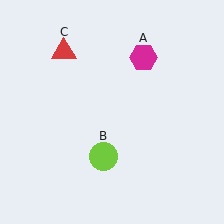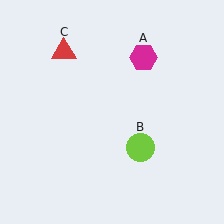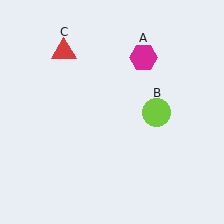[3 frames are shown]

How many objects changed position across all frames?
1 object changed position: lime circle (object B).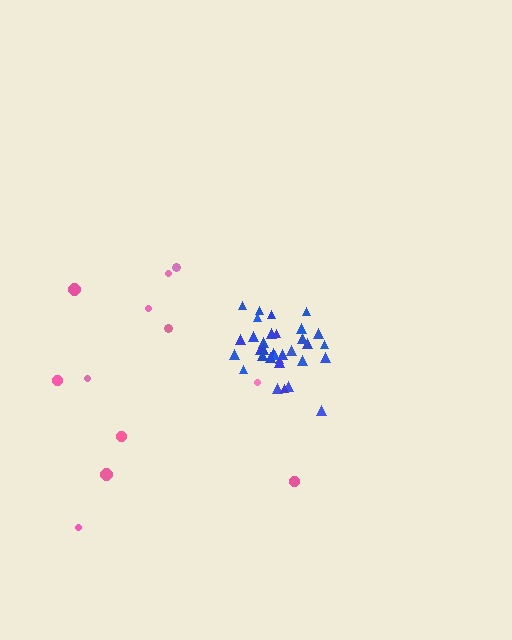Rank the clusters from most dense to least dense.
blue, pink.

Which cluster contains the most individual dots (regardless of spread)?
Blue (33).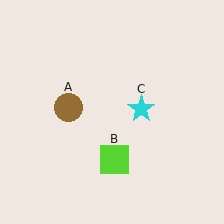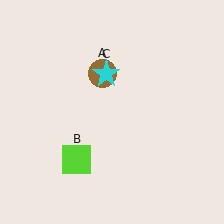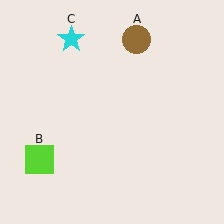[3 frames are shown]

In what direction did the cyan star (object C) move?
The cyan star (object C) moved up and to the left.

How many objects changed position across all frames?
3 objects changed position: brown circle (object A), lime square (object B), cyan star (object C).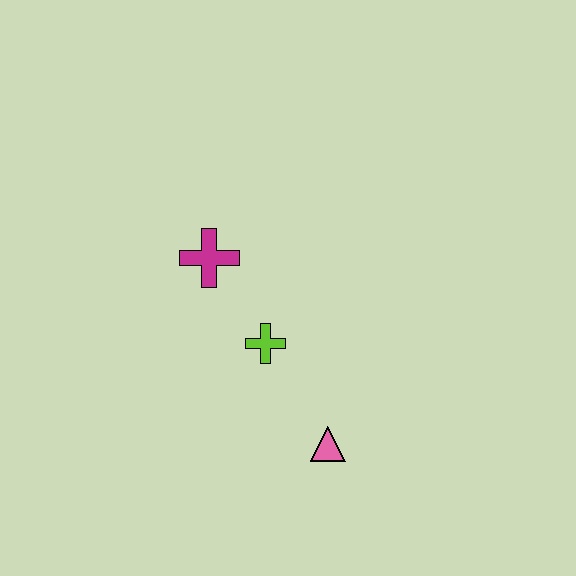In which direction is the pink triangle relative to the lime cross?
The pink triangle is below the lime cross.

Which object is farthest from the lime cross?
The pink triangle is farthest from the lime cross.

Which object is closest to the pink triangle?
The lime cross is closest to the pink triangle.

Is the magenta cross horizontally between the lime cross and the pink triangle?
No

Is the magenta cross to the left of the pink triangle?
Yes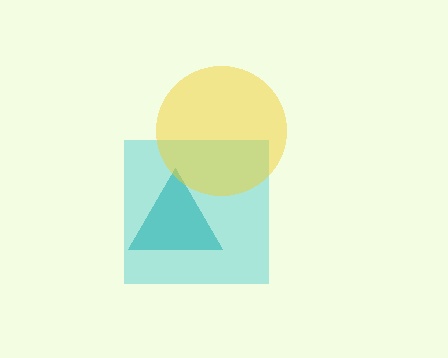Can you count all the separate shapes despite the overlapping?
Yes, there are 3 separate shapes.